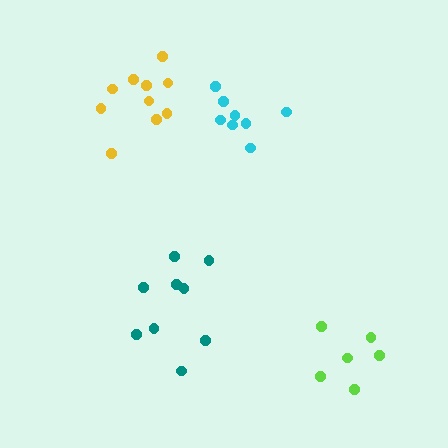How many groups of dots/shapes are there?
There are 4 groups.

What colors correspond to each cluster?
The clusters are colored: yellow, teal, cyan, lime.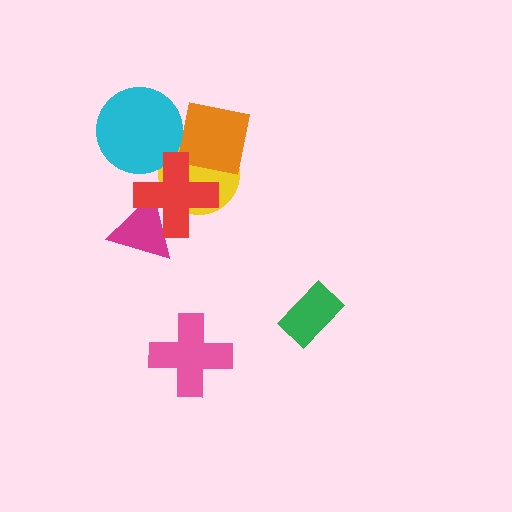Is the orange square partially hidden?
Yes, it is partially covered by another shape.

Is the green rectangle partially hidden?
No, no other shape covers it.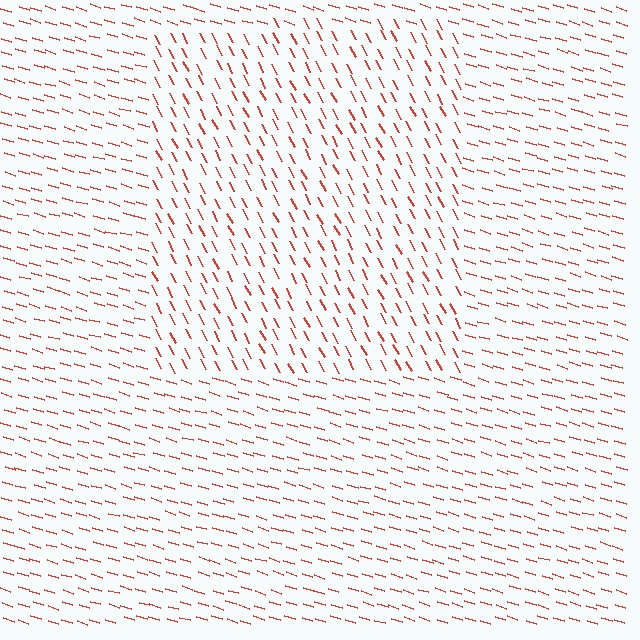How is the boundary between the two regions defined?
The boundary is defined purely by a change in line orientation (approximately 45 degrees difference). All lines are the same color and thickness.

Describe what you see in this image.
The image is filled with small red line segments. A rectangle region in the image has lines oriented differently from the surrounding lines, creating a visible texture boundary.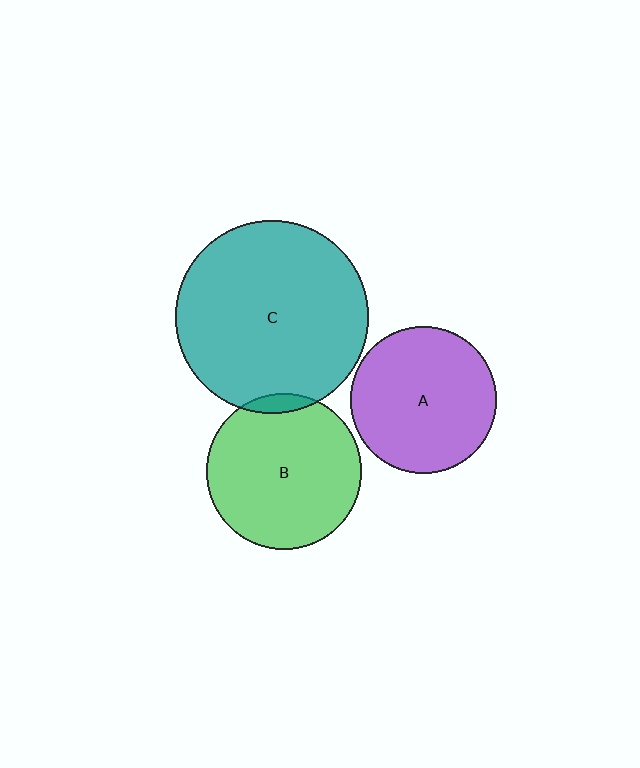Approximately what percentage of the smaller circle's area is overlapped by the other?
Approximately 5%.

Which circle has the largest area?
Circle C (teal).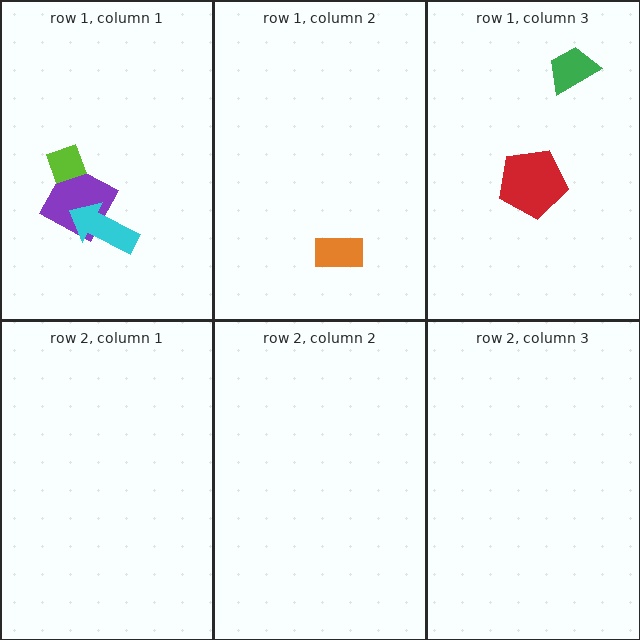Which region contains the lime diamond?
The row 1, column 1 region.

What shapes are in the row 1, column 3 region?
The green trapezoid, the red pentagon.